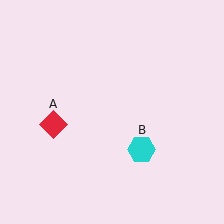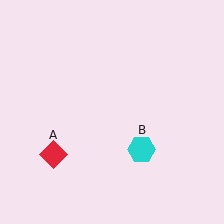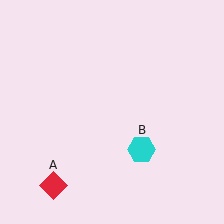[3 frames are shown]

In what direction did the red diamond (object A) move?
The red diamond (object A) moved down.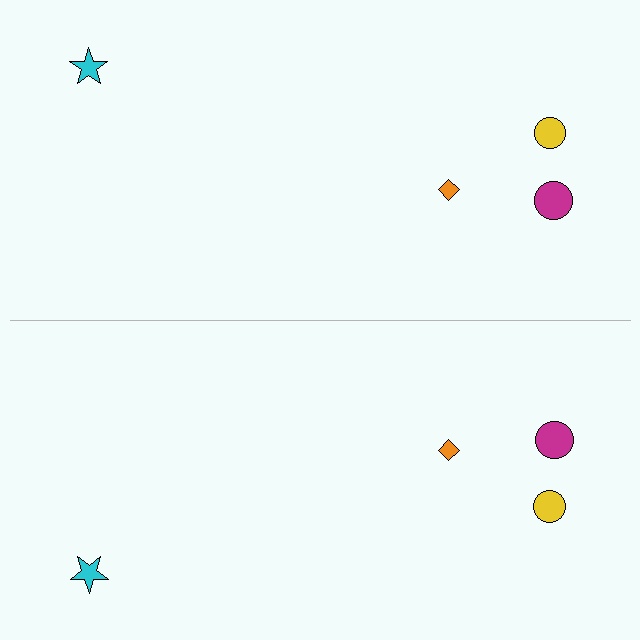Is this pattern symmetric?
Yes, this pattern has bilateral (reflection) symmetry.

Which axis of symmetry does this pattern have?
The pattern has a horizontal axis of symmetry running through the center of the image.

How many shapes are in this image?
There are 8 shapes in this image.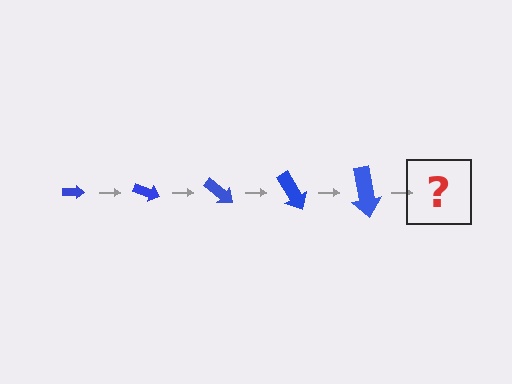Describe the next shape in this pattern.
It should be an arrow, larger than the previous one and rotated 100 degrees from the start.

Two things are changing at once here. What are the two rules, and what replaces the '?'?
The two rules are that the arrow grows larger each step and it rotates 20 degrees each step. The '?' should be an arrow, larger than the previous one and rotated 100 degrees from the start.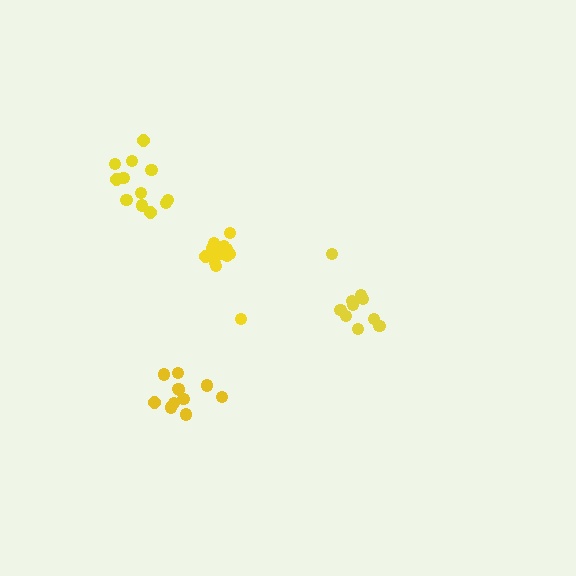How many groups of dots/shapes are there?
There are 4 groups.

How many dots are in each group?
Group 1: 13 dots, Group 2: 10 dots, Group 3: 11 dots, Group 4: 12 dots (46 total).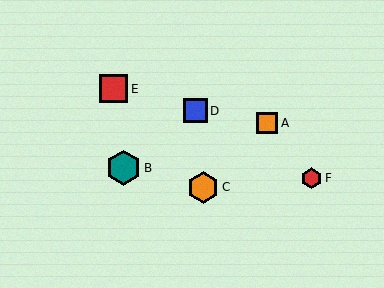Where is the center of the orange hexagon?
The center of the orange hexagon is at (203, 187).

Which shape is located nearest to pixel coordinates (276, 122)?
The orange square (labeled A) at (267, 123) is nearest to that location.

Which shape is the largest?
The teal hexagon (labeled B) is the largest.